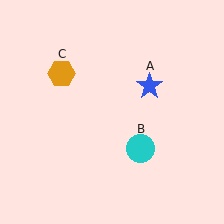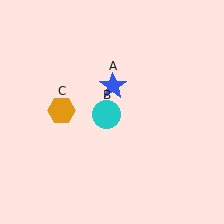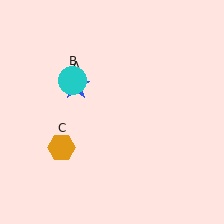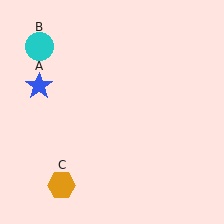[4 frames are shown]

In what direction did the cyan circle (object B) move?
The cyan circle (object B) moved up and to the left.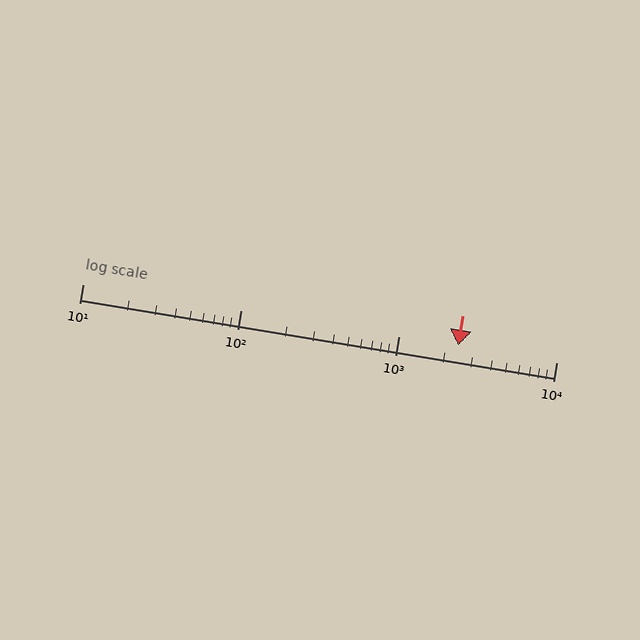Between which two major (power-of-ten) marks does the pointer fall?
The pointer is between 1000 and 10000.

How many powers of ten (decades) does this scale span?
The scale spans 3 decades, from 10 to 10000.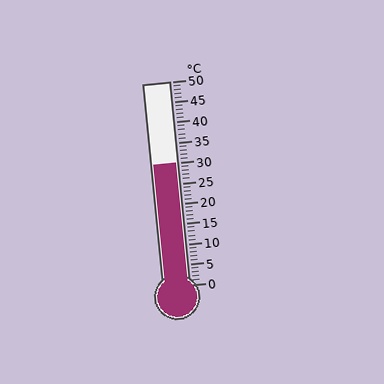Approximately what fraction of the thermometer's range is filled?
The thermometer is filled to approximately 60% of its range.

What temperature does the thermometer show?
The thermometer shows approximately 30°C.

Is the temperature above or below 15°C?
The temperature is above 15°C.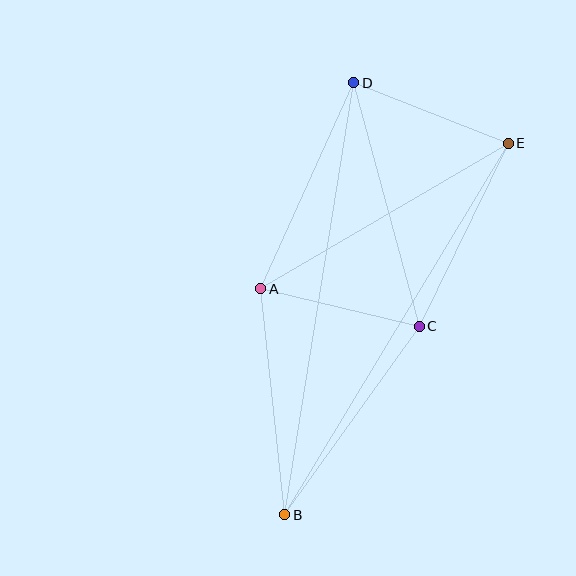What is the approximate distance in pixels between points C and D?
The distance between C and D is approximately 252 pixels.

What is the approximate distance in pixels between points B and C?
The distance between B and C is approximately 232 pixels.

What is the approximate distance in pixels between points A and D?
The distance between A and D is approximately 226 pixels.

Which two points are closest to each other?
Points A and C are closest to each other.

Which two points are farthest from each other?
Points B and D are farthest from each other.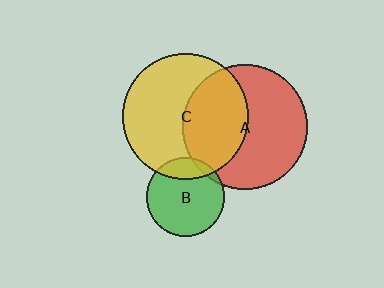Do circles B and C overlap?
Yes.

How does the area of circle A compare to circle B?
Approximately 2.5 times.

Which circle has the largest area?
Circle C (yellow).